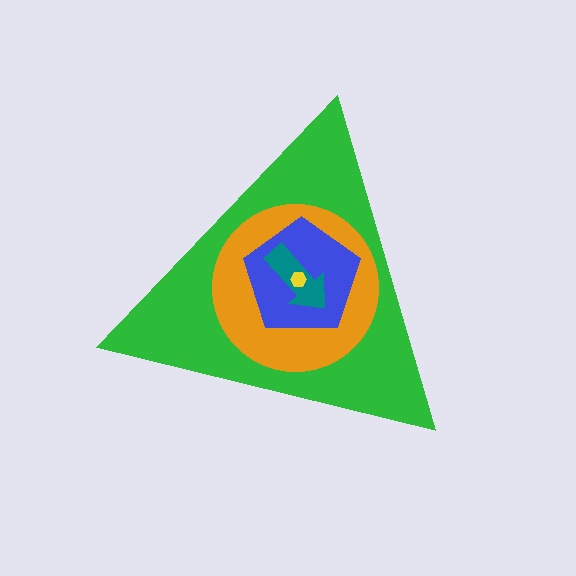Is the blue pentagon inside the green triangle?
Yes.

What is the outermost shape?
The green triangle.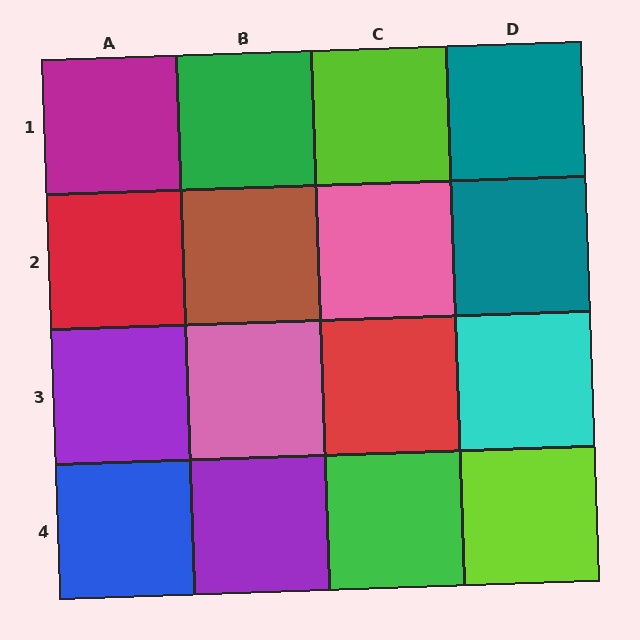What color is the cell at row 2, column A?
Red.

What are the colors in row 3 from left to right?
Purple, pink, red, cyan.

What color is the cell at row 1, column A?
Magenta.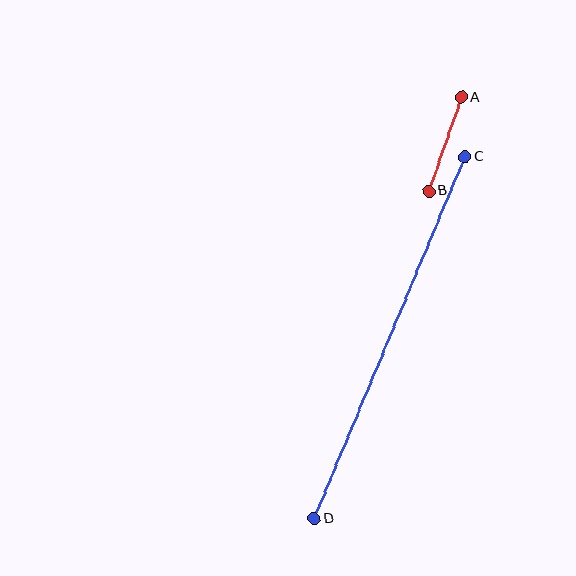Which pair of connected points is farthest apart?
Points C and D are farthest apart.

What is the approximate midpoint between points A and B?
The midpoint is at approximately (445, 144) pixels.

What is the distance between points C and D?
The distance is approximately 392 pixels.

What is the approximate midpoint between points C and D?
The midpoint is at approximately (390, 337) pixels.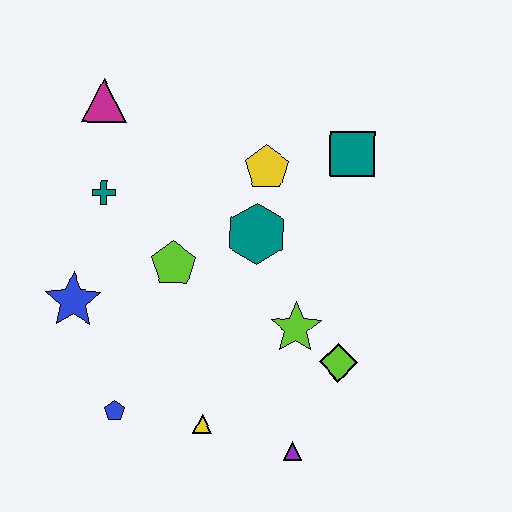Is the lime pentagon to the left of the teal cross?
No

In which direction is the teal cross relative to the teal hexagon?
The teal cross is to the left of the teal hexagon.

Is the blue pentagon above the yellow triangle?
Yes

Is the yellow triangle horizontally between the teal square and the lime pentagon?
Yes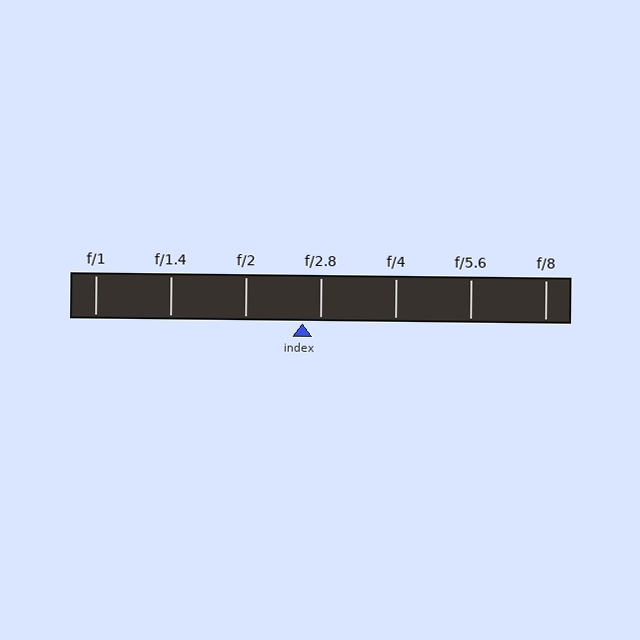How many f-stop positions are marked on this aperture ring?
There are 7 f-stop positions marked.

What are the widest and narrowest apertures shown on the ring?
The widest aperture shown is f/1 and the narrowest is f/8.